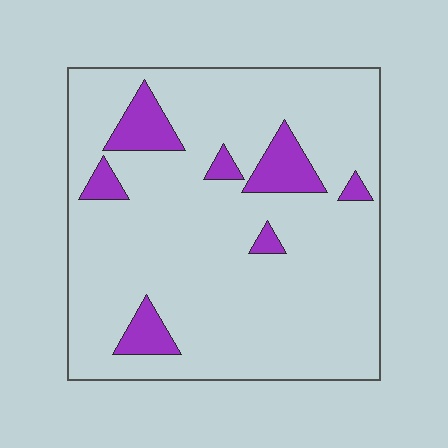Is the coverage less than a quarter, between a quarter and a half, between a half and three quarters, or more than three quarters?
Less than a quarter.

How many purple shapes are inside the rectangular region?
7.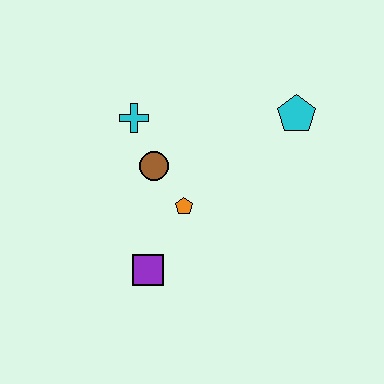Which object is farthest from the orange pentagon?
The cyan pentagon is farthest from the orange pentagon.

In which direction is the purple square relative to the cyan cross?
The purple square is below the cyan cross.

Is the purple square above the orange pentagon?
No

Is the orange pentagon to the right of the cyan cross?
Yes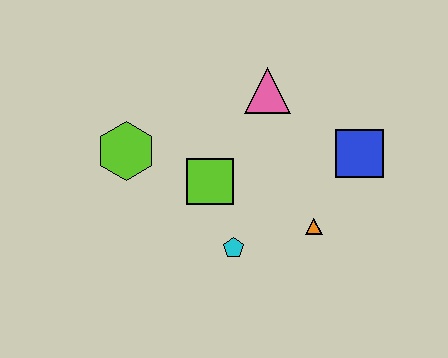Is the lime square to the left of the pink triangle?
Yes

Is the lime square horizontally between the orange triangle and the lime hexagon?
Yes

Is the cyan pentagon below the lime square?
Yes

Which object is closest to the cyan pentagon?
The lime square is closest to the cyan pentagon.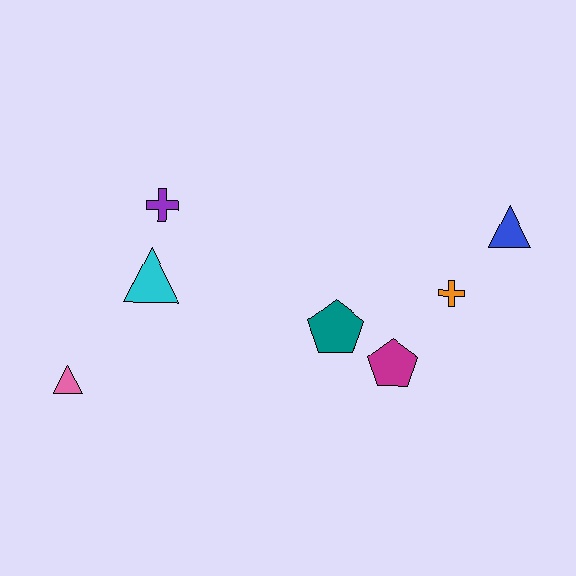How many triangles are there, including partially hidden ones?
There are 3 triangles.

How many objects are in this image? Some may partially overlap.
There are 7 objects.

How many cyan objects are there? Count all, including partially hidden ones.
There is 1 cyan object.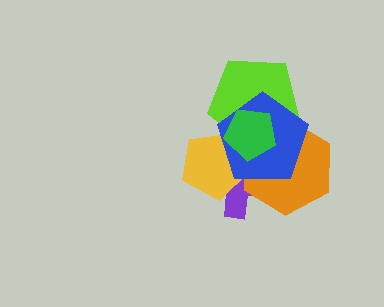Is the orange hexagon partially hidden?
Yes, it is partially covered by another shape.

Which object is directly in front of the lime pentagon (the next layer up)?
The blue pentagon is directly in front of the lime pentagon.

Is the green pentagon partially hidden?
No, no other shape covers it.